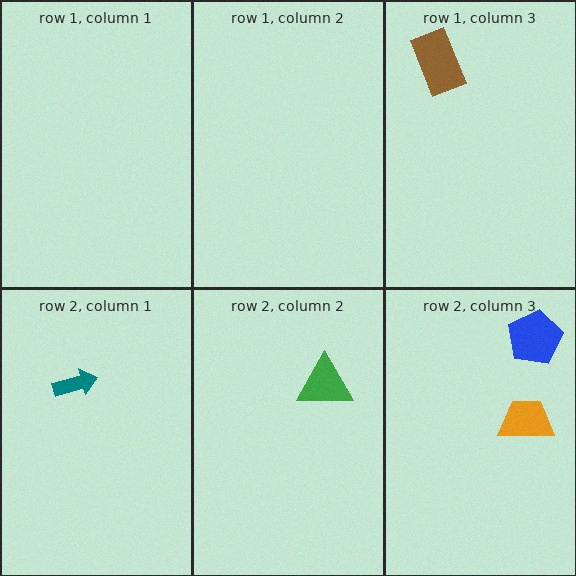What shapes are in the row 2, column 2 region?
The green triangle.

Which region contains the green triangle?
The row 2, column 2 region.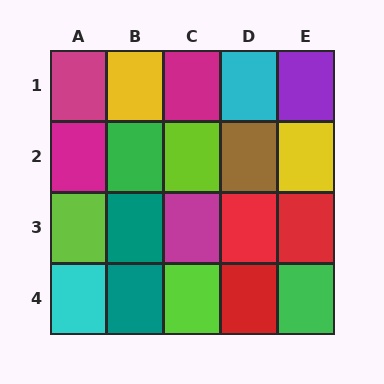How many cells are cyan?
2 cells are cyan.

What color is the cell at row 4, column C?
Lime.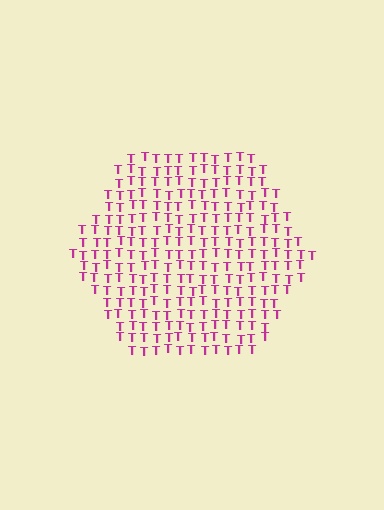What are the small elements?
The small elements are letter T's.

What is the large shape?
The large shape is a hexagon.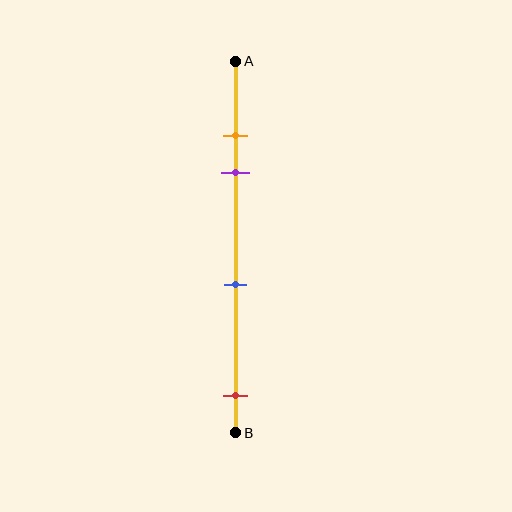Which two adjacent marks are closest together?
The orange and purple marks are the closest adjacent pair.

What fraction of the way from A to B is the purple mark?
The purple mark is approximately 30% (0.3) of the way from A to B.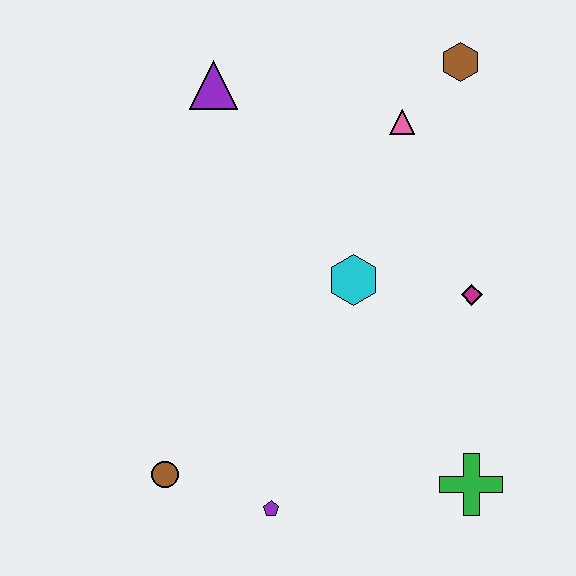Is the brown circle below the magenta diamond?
Yes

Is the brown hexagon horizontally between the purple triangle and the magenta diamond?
Yes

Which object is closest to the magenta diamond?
The cyan hexagon is closest to the magenta diamond.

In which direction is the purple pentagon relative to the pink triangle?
The purple pentagon is below the pink triangle.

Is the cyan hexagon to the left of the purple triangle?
No